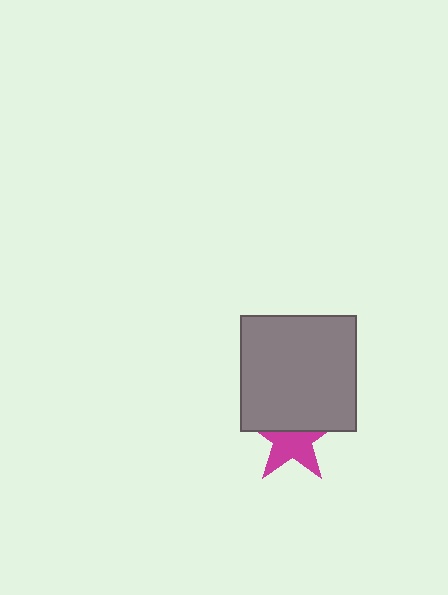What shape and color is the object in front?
The object in front is a gray square.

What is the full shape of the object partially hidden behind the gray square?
The partially hidden object is a magenta star.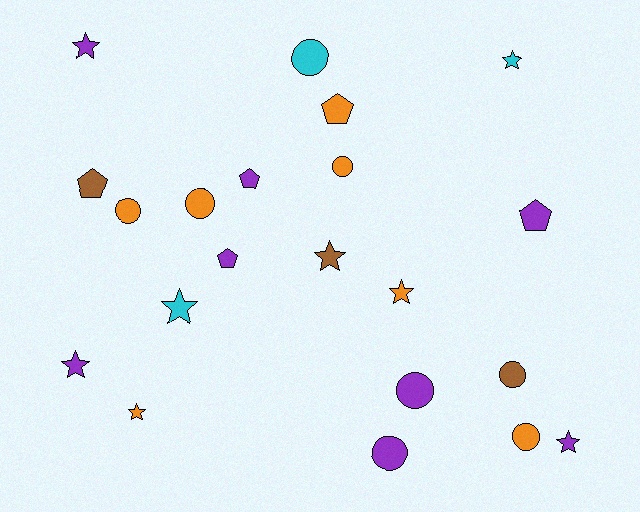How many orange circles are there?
There are 4 orange circles.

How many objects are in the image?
There are 21 objects.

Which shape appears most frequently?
Circle, with 8 objects.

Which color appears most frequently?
Purple, with 8 objects.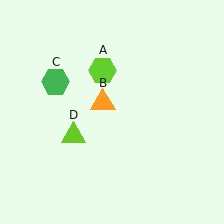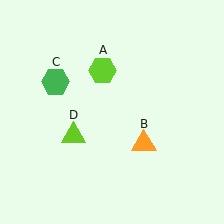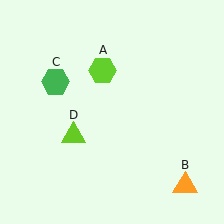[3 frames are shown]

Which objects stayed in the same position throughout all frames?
Lime hexagon (object A) and green hexagon (object C) and lime triangle (object D) remained stationary.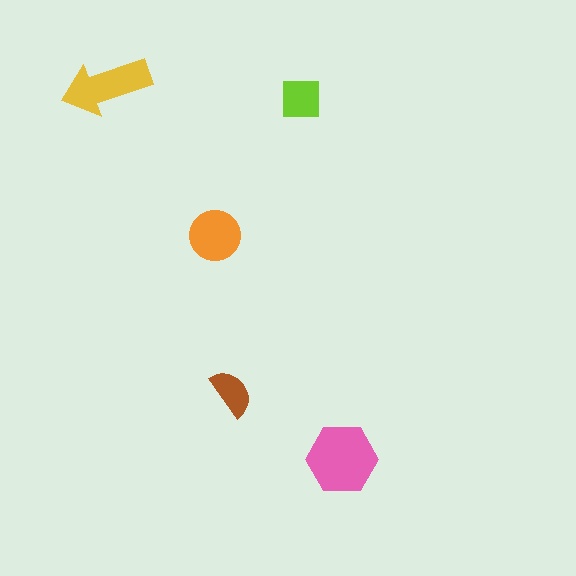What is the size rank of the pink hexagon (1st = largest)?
1st.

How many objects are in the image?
There are 5 objects in the image.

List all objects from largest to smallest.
The pink hexagon, the yellow arrow, the orange circle, the lime square, the brown semicircle.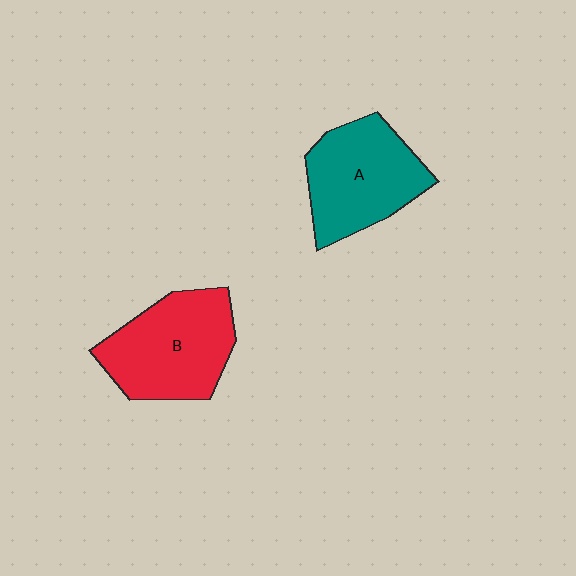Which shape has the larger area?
Shape B (red).